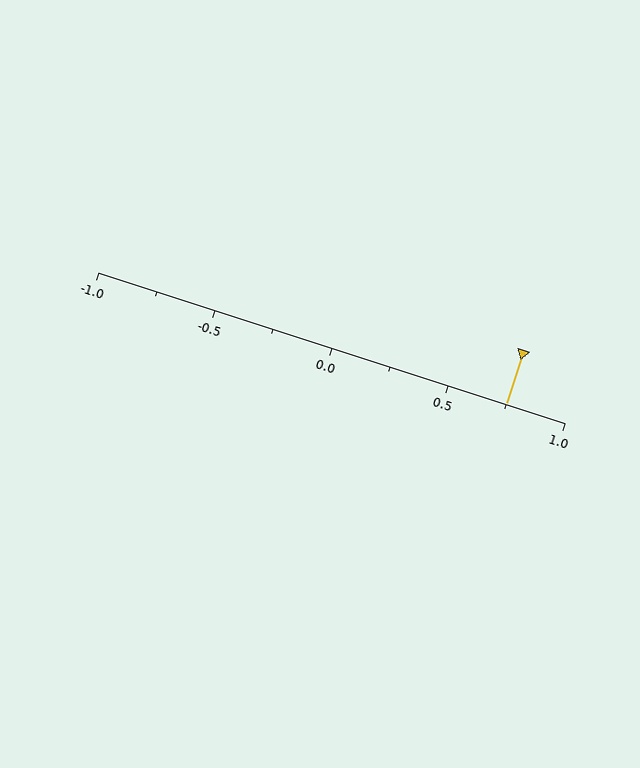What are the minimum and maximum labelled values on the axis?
The axis runs from -1.0 to 1.0.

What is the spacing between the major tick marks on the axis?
The major ticks are spaced 0.5 apart.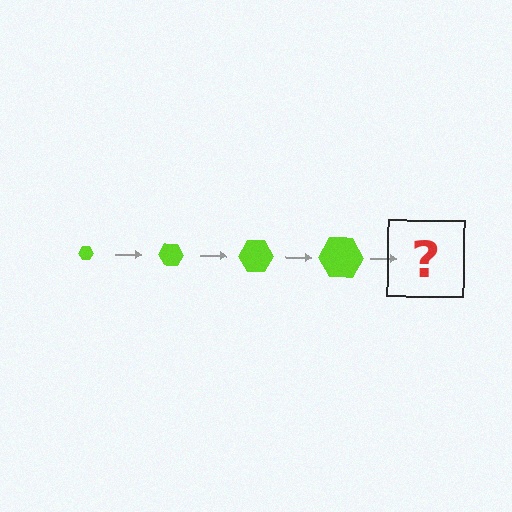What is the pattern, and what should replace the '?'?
The pattern is that the hexagon gets progressively larger each step. The '?' should be a lime hexagon, larger than the previous one.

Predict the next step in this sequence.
The next step is a lime hexagon, larger than the previous one.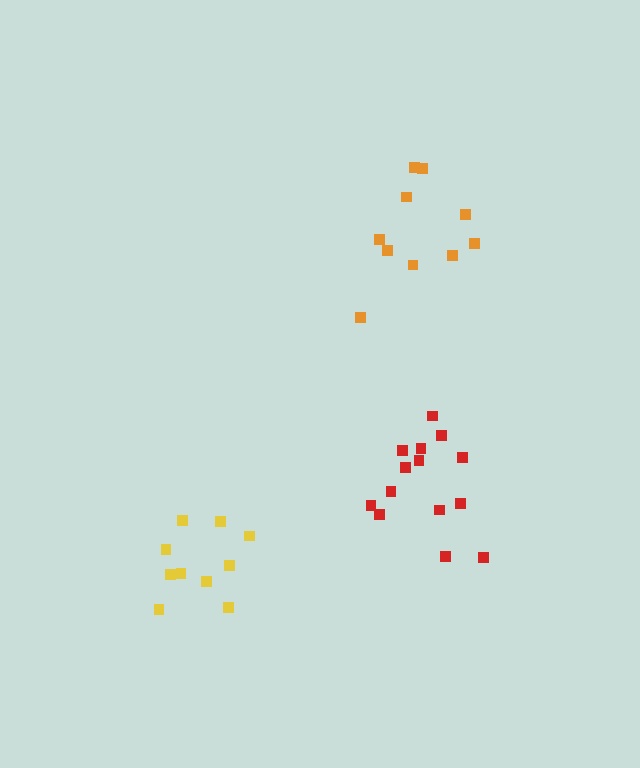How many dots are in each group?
Group 1: 10 dots, Group 2: 14 dots, Group 3: 10 dots (34 total).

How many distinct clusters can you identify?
There are 3 distinct clusters.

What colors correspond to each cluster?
The clusters are colored: orange, red, yellow.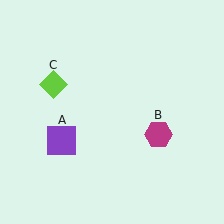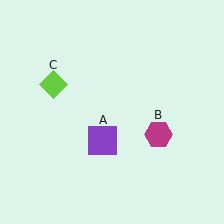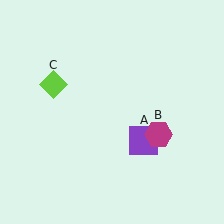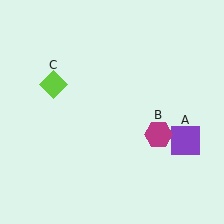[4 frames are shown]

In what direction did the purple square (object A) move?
The purple square (object A) moved right.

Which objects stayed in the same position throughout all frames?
Magenta hexagon (object B) and lime diamond (object C) remained stationary.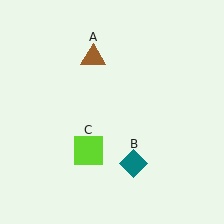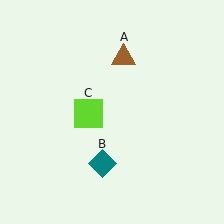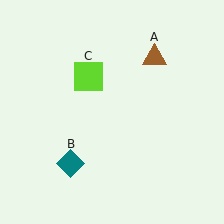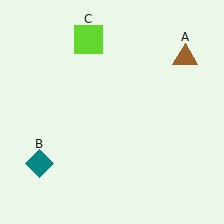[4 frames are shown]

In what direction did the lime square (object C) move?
The lime square (object C) moved up.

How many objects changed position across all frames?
3 objects changed position: brown triangle (object A), teal diamond (object B), lime square (object C).